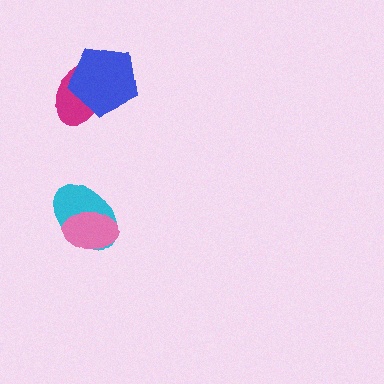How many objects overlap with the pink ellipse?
1 object overlaps with the pink ellipse.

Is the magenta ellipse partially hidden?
Yes, it is partially covered by another shape.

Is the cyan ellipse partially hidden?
Yes, it is partially covered by another shape.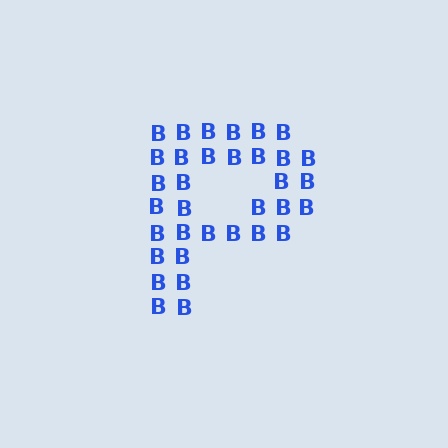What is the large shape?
The large shape is the letter P.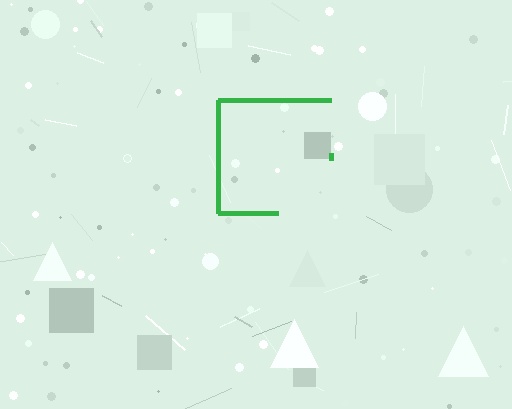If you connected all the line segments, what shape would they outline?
They would outline a square.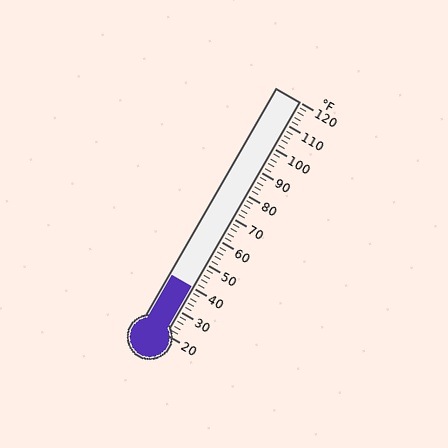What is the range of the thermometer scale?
The thermometer scale ranges from 20°F to 120°F.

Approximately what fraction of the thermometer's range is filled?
The thermometer is filled to approximately 20% of its range.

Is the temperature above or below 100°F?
The temperature is below 100°F.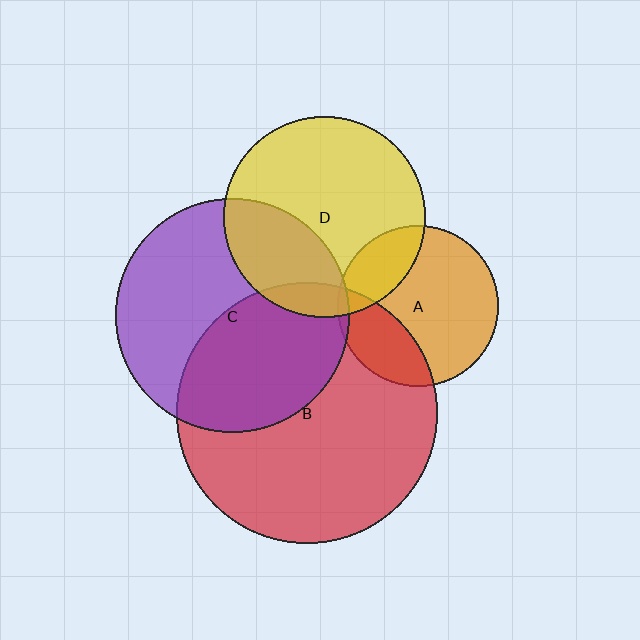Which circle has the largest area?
Circle B (red).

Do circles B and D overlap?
Yes.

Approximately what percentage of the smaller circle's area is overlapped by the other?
Approximately 10%.